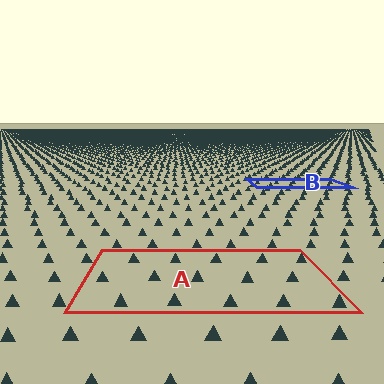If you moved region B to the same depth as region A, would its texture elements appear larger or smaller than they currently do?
They would appear larger. At a closer depth, the same texture elements are projected at a bigger on-screen size.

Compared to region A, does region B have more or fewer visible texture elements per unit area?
Region B has more texture elements per unit area — they are packed more densely because it is farther away.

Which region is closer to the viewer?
Region A is closer. The texture elements there are larger and more spread out.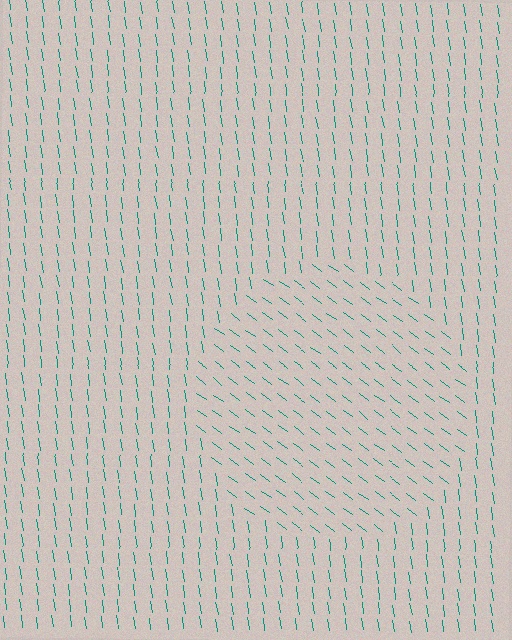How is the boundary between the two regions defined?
The boundary is defined purely by a change in line orientation (approximately 45 degrees difference). All lines are the same color and thickness.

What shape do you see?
I see a circle.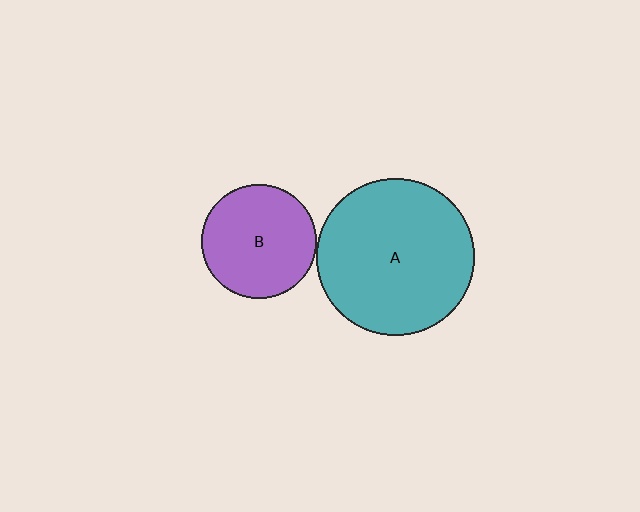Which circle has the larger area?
Circle A (teal).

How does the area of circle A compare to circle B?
Approximately 1.9 times.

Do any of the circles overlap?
No, none of the circles overlap.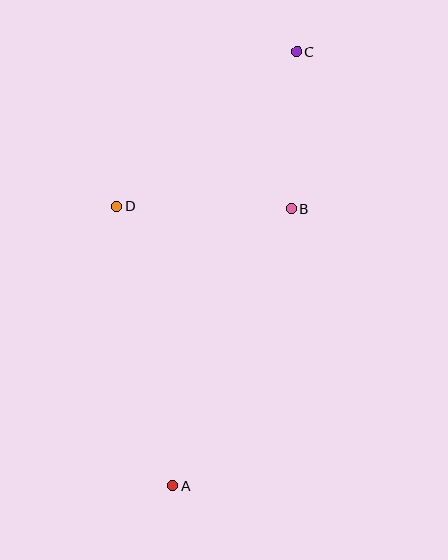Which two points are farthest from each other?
Points A and C are farthest from each other.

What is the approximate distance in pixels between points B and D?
The distance between B and D is approximately 174 pixels.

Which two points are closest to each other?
Points B and C are closest to each other.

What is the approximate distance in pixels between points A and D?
The distance between A and D is approximately 285 pixels.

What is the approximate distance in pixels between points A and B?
The distance between A and B is approximately 301 pixels.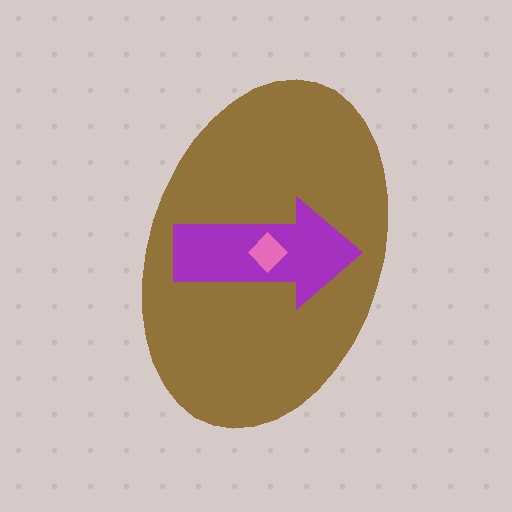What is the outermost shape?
The brown ellipse.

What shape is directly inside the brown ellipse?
The purple arrow.